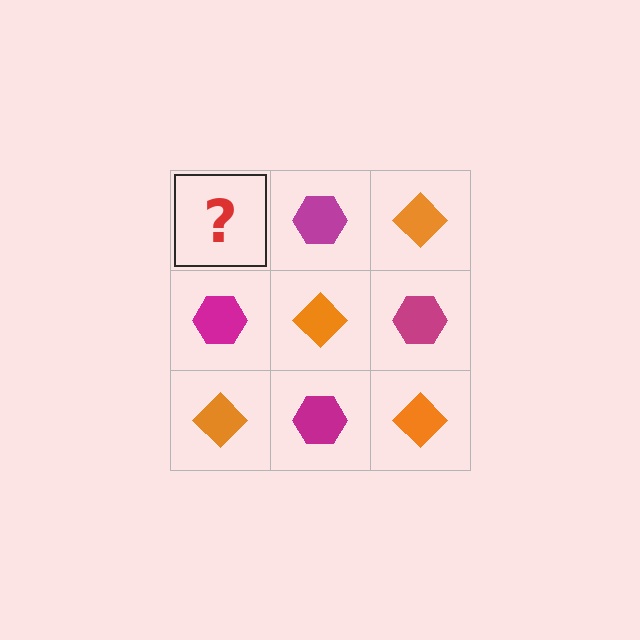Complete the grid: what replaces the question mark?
The question mark should be replaced with an orange diamond.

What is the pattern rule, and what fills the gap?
The rule is that it alternates orange diamond and magenta hexagon in a checkerboard pattern. The gap should be filled with an orange diamond.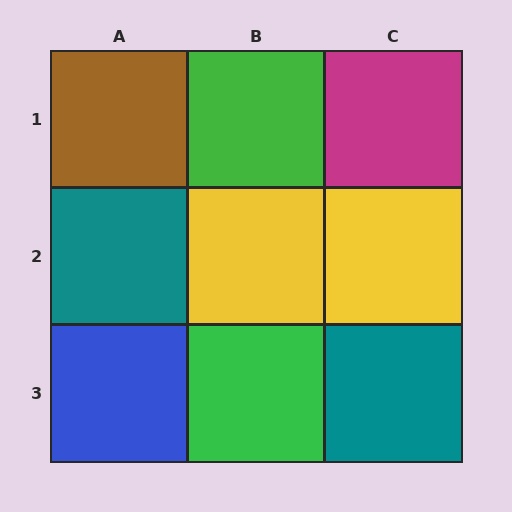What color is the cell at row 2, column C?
Yellow.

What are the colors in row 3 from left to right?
Blue, green, teal.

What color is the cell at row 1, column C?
Magenta.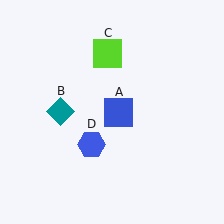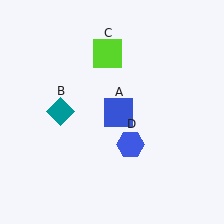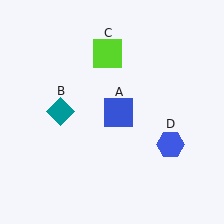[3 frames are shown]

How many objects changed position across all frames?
1 object changed position: blue hexagon (object D).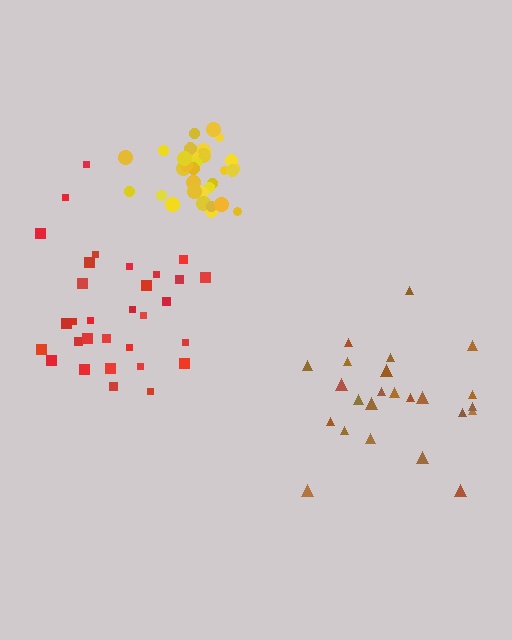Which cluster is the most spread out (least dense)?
Brown.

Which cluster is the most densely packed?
Yellow.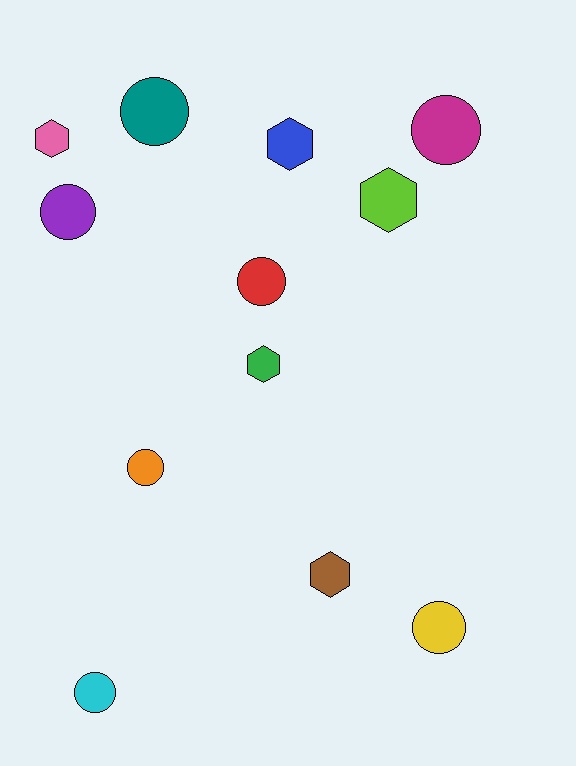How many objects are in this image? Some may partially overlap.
There are 12 objects.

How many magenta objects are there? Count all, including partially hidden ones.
There is 1 magenta object.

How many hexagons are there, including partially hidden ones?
There are 5 hexagons.